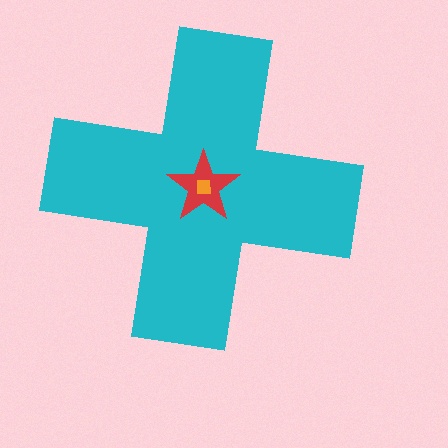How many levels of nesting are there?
3.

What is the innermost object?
The orange square.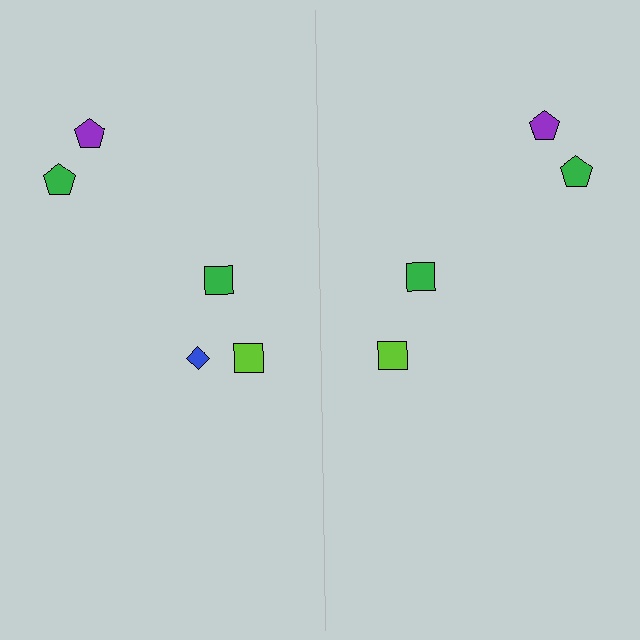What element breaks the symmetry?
A blue diamond is missing from the right side.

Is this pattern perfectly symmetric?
No, the pattern is not perfectly symmetric. A blue diamond is missing from the right side.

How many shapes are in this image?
There are 9 shapes in this image.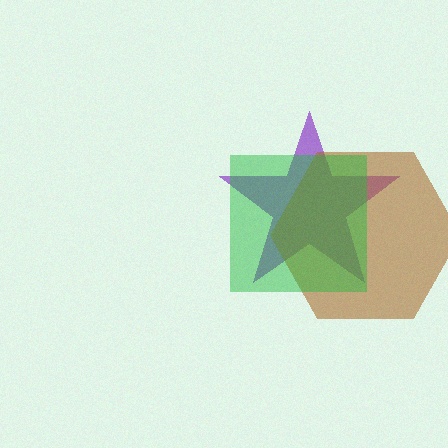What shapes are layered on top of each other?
The layered shapes are: a purple star, a brown hexagon, a green square.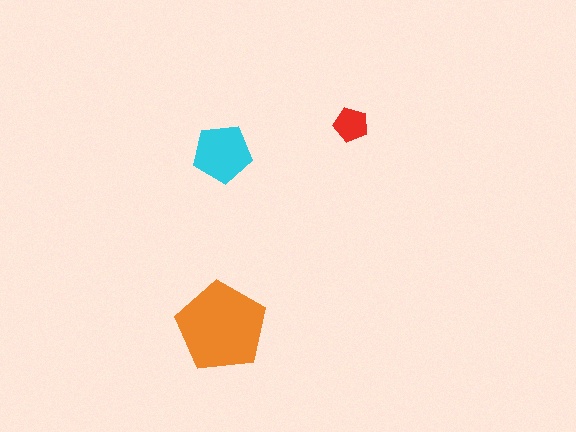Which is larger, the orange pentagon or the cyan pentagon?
The orange one.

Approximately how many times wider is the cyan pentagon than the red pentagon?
About 1.5 times wider.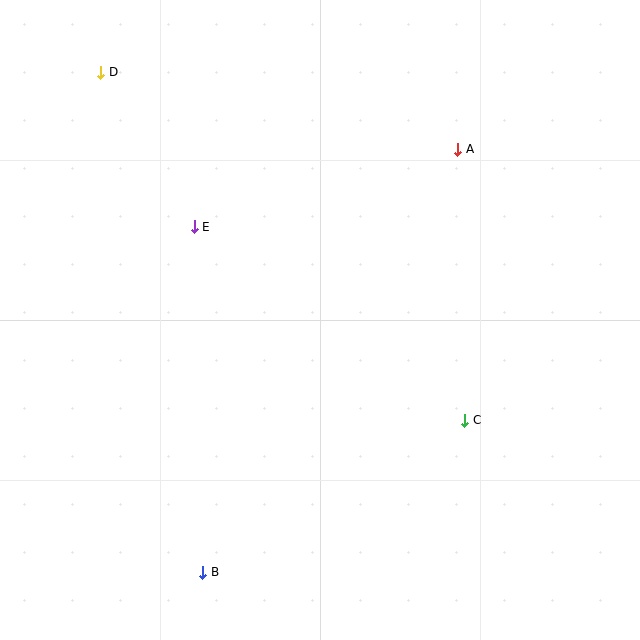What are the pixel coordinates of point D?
Point D is at (101, 72).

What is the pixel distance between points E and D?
The distance between E and D is 181 pixels.